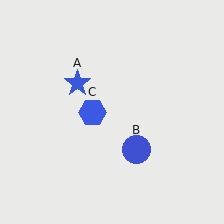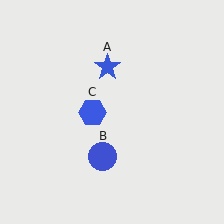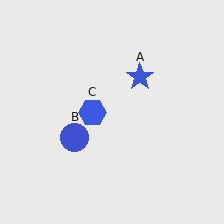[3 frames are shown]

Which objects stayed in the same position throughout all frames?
Blue hexagon (object C) remained stationary.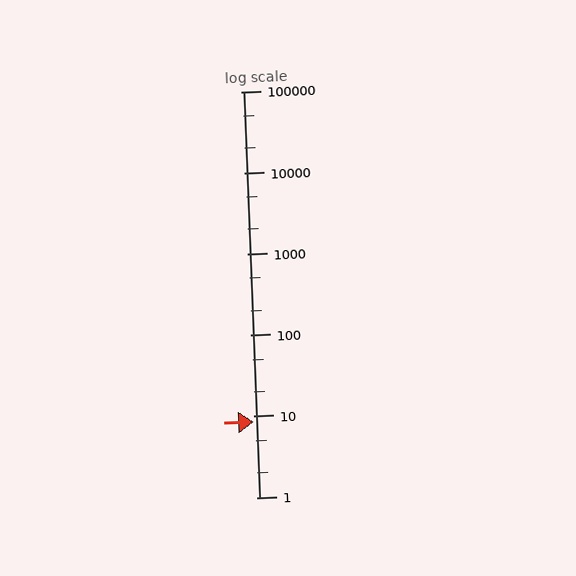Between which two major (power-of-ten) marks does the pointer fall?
The pointer is between 1 and 10.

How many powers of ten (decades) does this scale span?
The scale spans 5 decades, from 1 to 100000.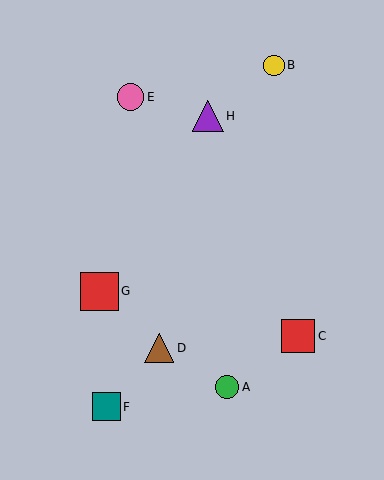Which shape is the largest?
The red square (labeled G) is the largest.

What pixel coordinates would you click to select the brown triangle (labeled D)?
Click at (159, 348) to select the brown triangle D.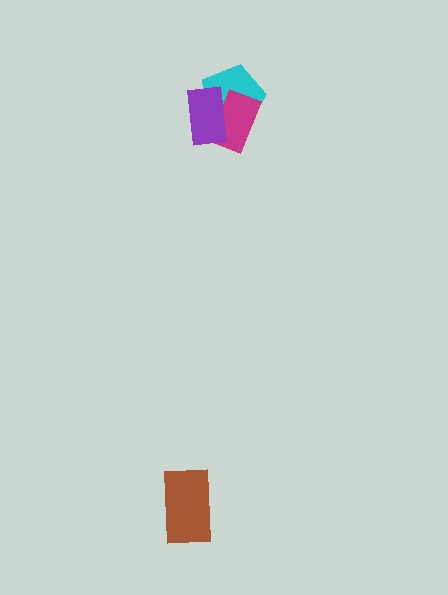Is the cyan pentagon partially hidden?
Yes, it is partially covered by another shape.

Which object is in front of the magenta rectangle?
The purple rectangle is in front of the magenta rectangle.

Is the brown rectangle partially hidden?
No, no other shape covers it.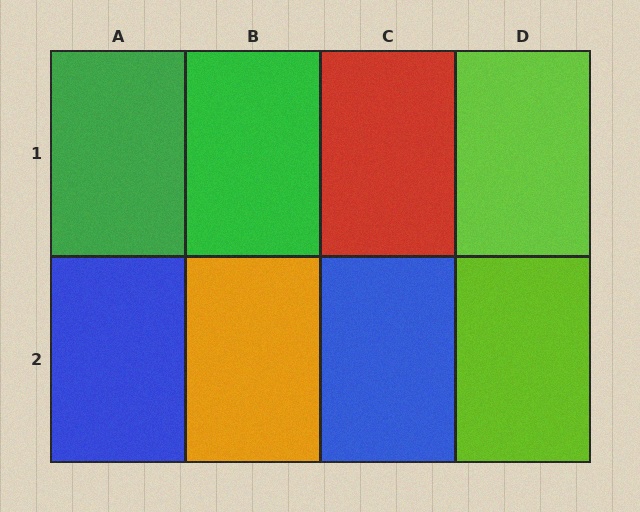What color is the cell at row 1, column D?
Lime.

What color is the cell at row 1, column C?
Red.